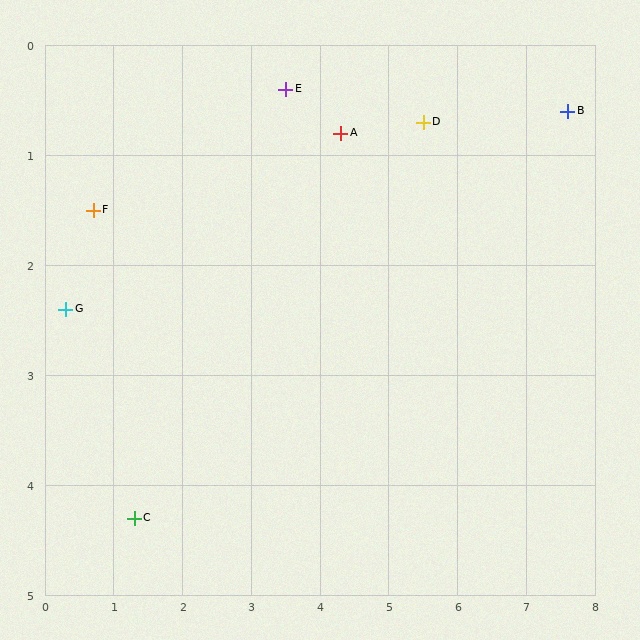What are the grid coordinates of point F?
Point F is at approximately (0.7, 1.5).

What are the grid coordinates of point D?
Point D is at approximately (5.5, 0.7).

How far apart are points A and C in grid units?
Points A and C are about 4.6 grid units apart.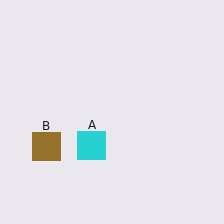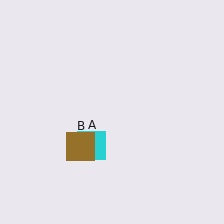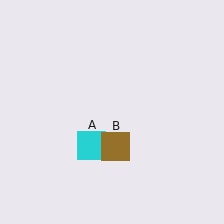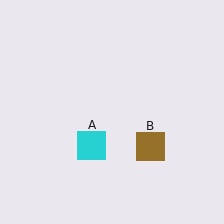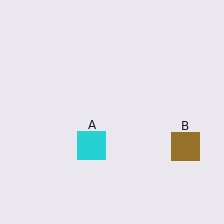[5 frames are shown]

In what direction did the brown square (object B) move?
The brown square (object B) moved right.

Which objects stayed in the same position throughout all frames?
Cyan square (object A) remained stationary.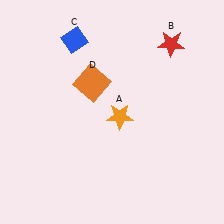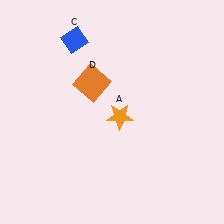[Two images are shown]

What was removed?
The red star (B) was removed in Image 2.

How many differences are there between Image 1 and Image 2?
There is 1 difference between the two images.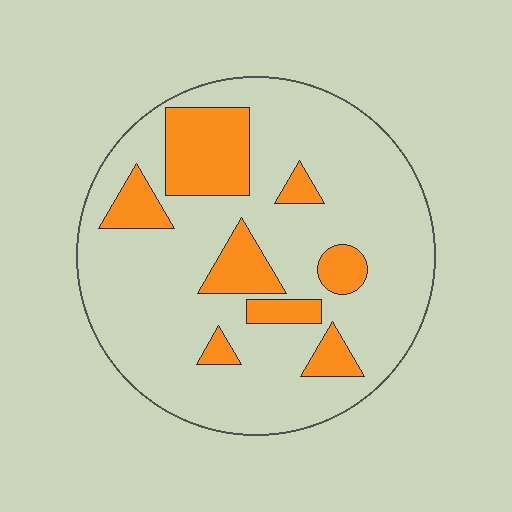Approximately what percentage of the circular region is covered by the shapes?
Approximately 20%.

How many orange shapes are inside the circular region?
8.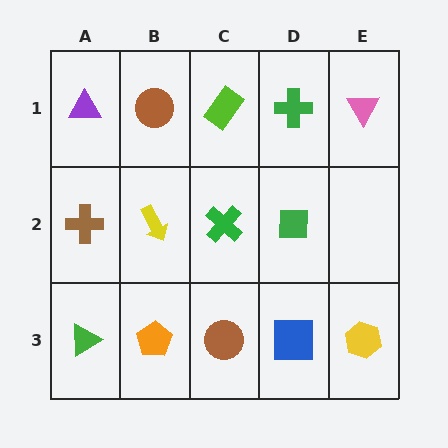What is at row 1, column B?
A brown circle.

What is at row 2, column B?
A yellow arrow.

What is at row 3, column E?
A yellow hexagon.